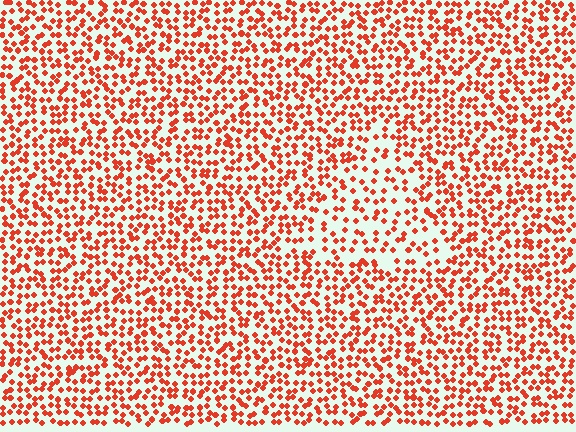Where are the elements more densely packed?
The elements are more densely packed outside the triangle boundary.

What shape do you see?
I see a triangle.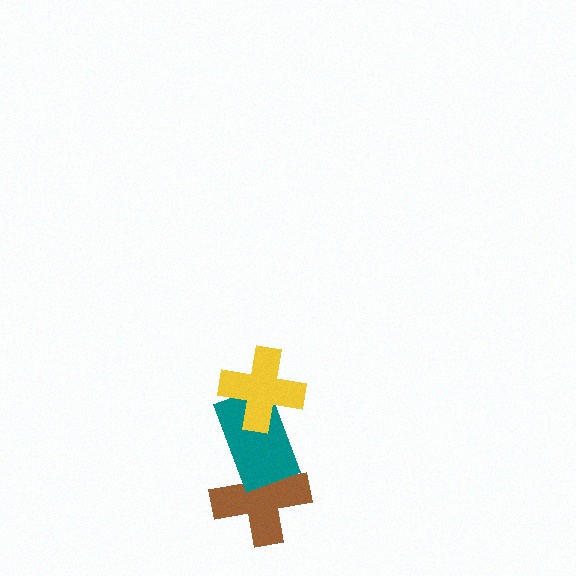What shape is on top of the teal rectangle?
The yellow cross is on top of the teal rectangle.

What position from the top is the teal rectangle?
The teal rectangle is 2nd from the top.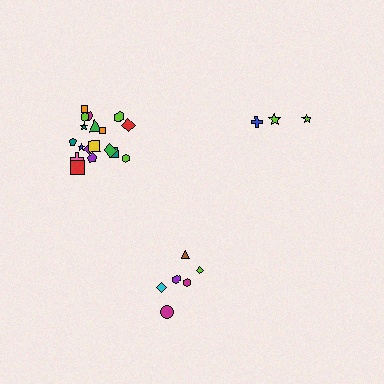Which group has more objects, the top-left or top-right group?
The top-left group.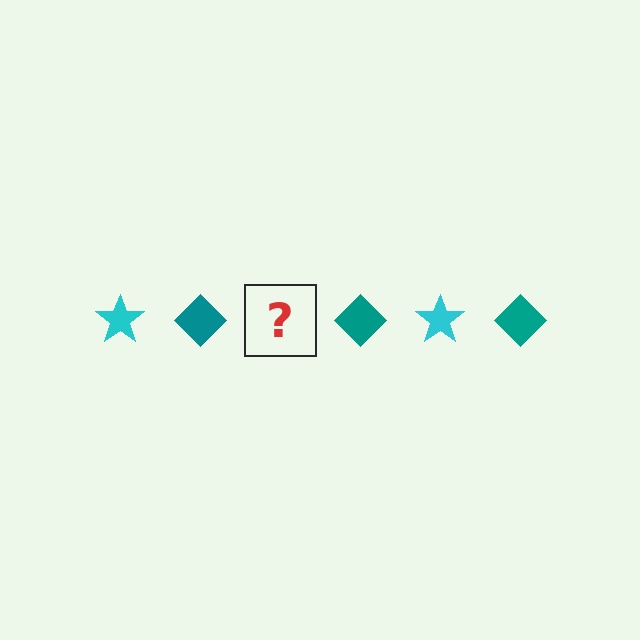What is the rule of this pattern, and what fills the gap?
The rule is that the pattern alternates between cyan star and teal diamond. The gap should be filled with a cyan star.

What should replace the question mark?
The question mark should be replaced with a cyan star.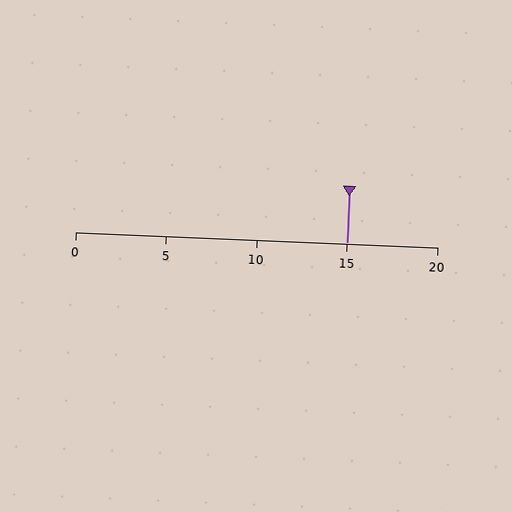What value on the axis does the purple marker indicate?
The marker indicates approximately 15.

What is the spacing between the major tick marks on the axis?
The major ticks are spaced 5 apart.